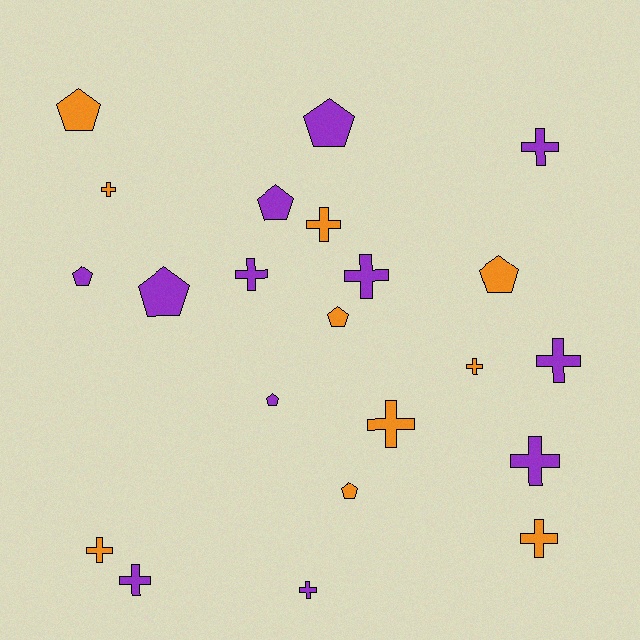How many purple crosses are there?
There are 7 purple crosses.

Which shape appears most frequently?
Cross, with 13 objects.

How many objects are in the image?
There are 22 objects.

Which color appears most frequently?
Purple, with 12 objects.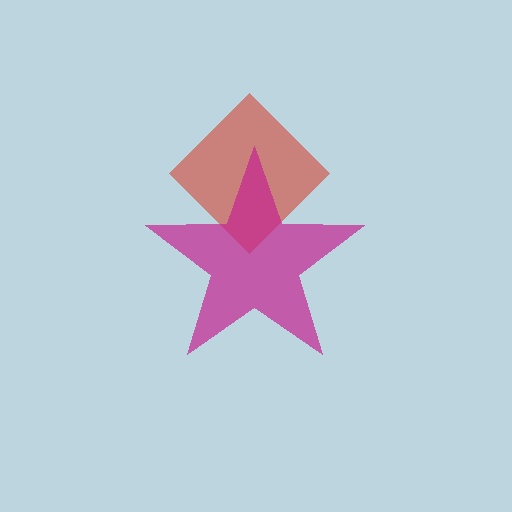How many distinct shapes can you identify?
There are 2 distinct shapes: a red diamond, a magenta star.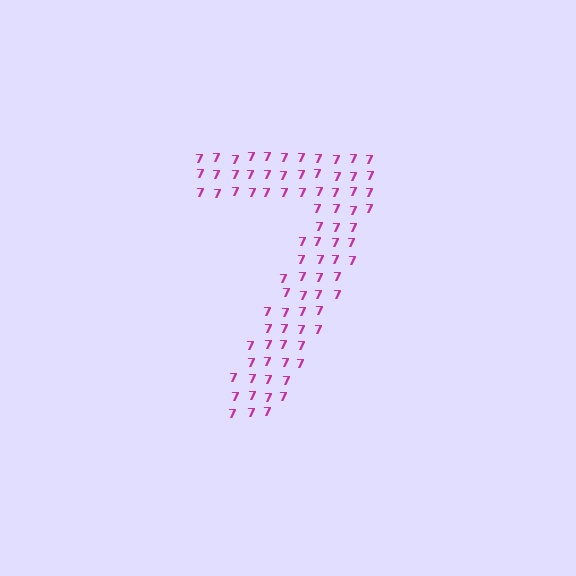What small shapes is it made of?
It is made of small digit 7's.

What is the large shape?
The large shape is the digit 7.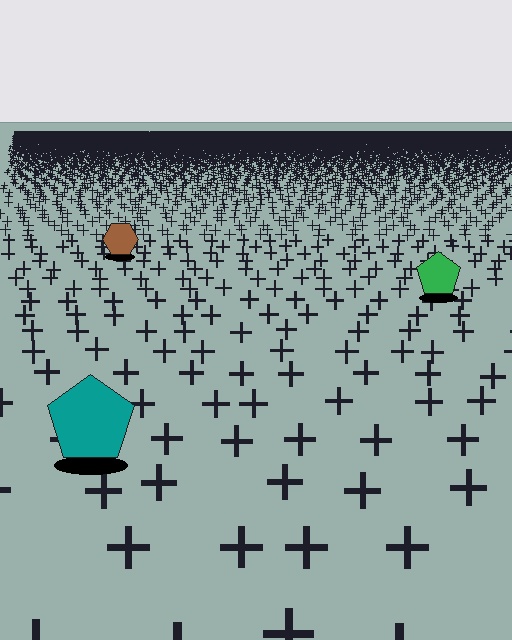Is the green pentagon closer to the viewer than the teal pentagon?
No. The teal pentagon is closer — you can tell from the texture gradient: the ground texture is coarser near it.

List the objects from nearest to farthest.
From nearest to farthest: the teal pentagon, the green pentagon, the brown hexagon.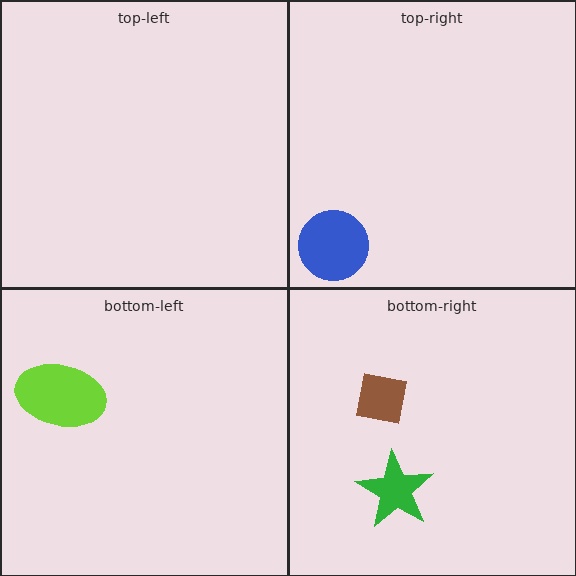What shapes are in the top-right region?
The blue circle.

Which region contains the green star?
The bottom-right region.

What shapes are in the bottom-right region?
The green star, the brown square.